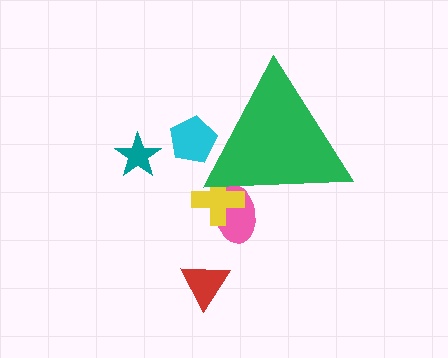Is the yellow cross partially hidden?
Yes, the yellow cross is partially hidden behind the green triangle.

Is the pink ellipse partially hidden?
Yes, the pink ellipse is partially hidden behind the green triangle.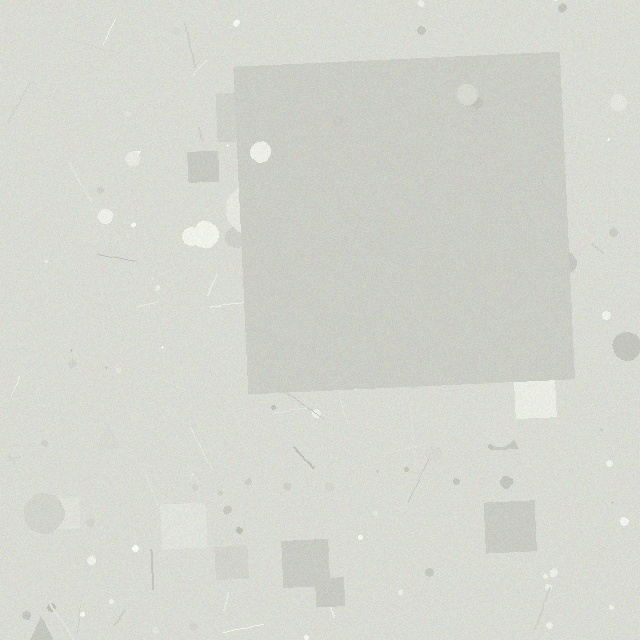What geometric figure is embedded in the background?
A square is embedded in the background.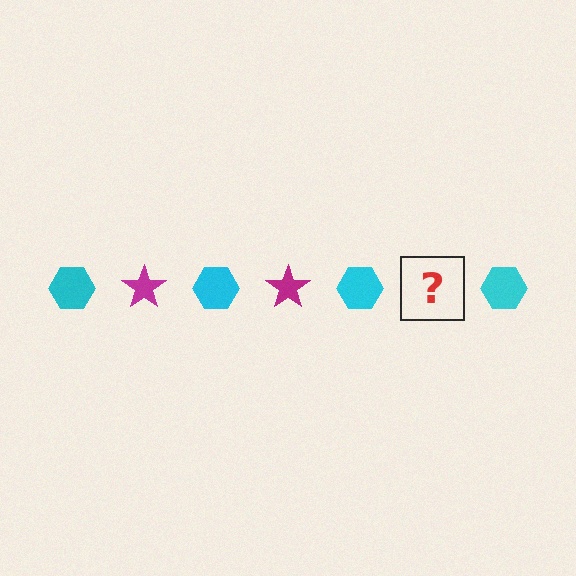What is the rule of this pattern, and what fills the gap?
The rule is that the pattern alternates between cyan hexagon and magenta star. The gap should be filled with a magenta star.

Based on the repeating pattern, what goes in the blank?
The blank should be a magenta star.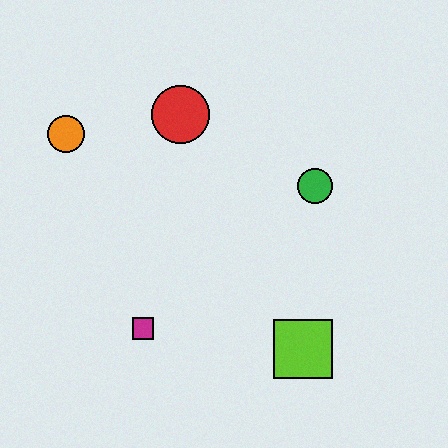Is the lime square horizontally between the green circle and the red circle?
Yes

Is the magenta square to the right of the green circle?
No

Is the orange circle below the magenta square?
No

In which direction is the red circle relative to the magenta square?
The red circle is above the magenta square.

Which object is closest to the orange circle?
The red circle is closest to the orange circle.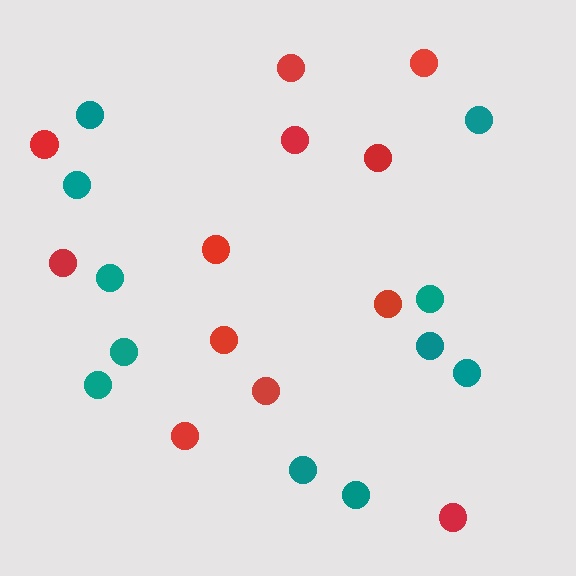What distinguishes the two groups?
There are 2 groups: one group of red circles (12) and one group of teal circles (11).